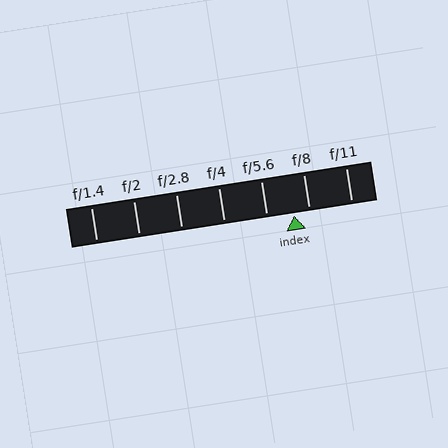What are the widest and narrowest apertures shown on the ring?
The widest aperture shown is f/1.4 and the narrowest is f/11.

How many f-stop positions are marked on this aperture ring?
There are 7 f-stop positions marked.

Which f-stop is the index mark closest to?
The index mark is closest to f/8.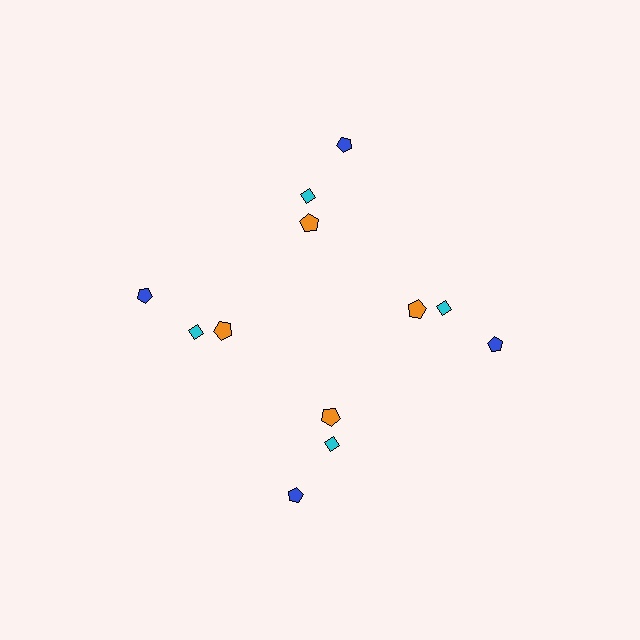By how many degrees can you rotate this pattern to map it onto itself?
The pattern maps onto itself every 90 degrees of rotation.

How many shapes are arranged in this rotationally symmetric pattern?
There are 12 shapes, arranged in 4 groups of 3.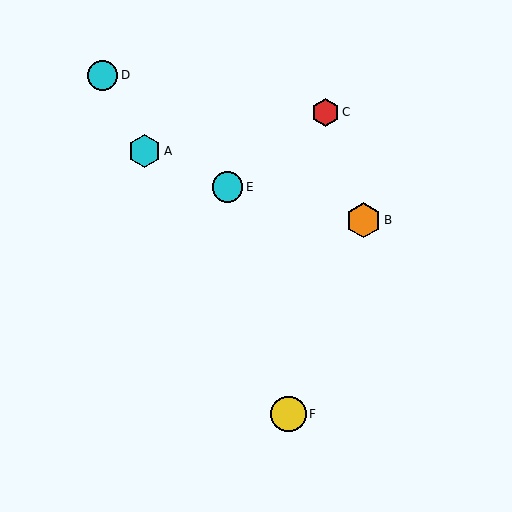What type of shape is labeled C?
Shape C is a red hexagon.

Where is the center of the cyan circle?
The center of the cyan circle is at (227, 187).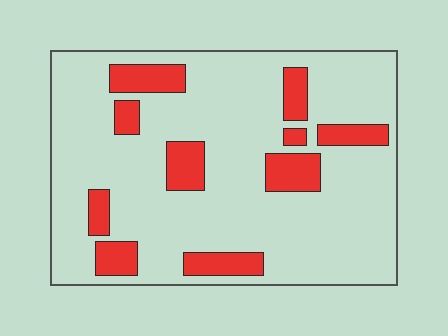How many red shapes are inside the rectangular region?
10.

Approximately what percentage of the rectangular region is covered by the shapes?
Approximately 20%.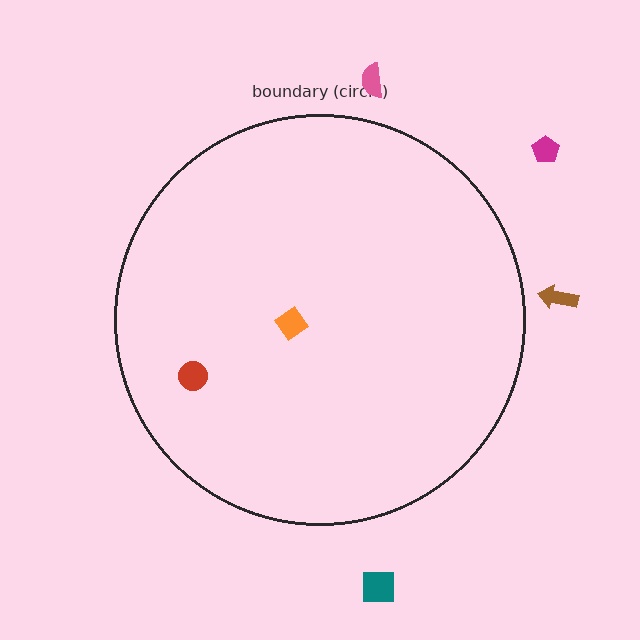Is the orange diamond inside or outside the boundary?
Inside.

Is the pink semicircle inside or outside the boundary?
Outside.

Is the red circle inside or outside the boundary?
Inside.